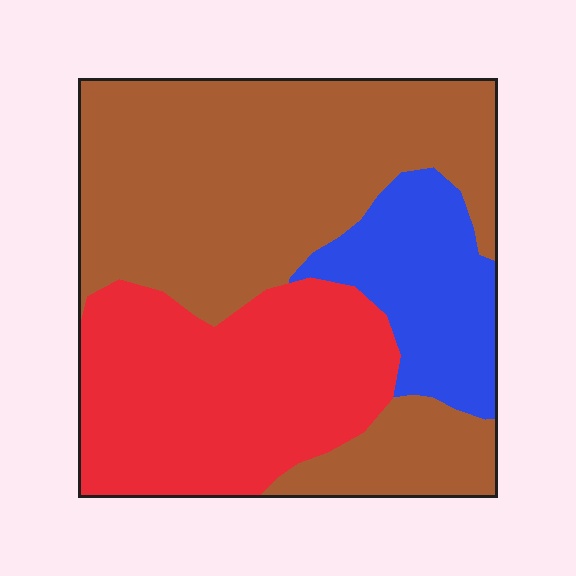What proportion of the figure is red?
Red covers 33% of the figure.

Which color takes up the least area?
Blue, at roughly 15%.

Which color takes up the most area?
Brown, at roughly 50%.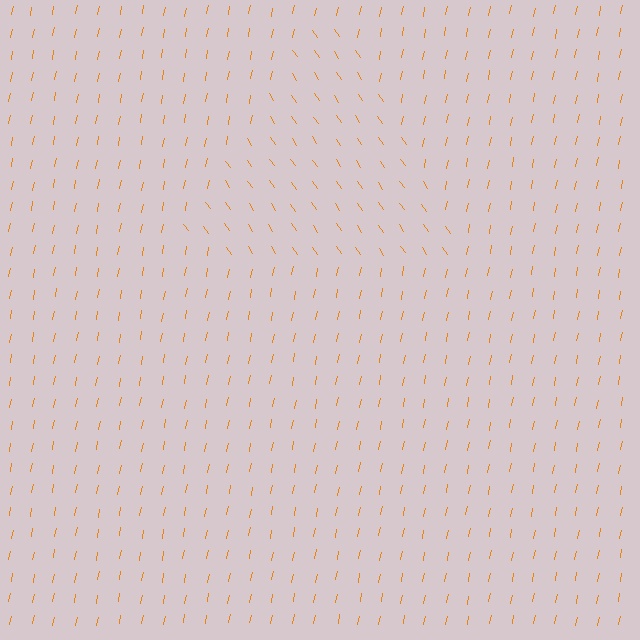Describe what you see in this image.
The image is filled with small orange line segments. A triangle region in the image has lines oriented differently from the surrounding lines, creating a visible texture boundary.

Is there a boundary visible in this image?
Yes, there is a texture boundary formed by a change in line orientation.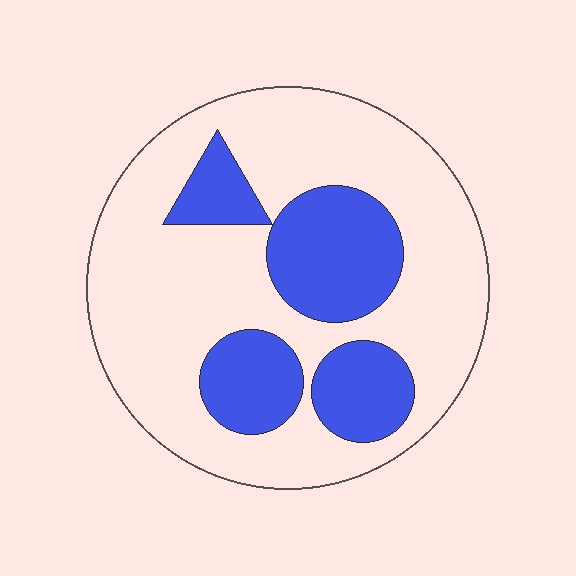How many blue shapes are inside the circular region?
4.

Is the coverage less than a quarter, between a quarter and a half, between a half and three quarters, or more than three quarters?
Between a quarter and a half.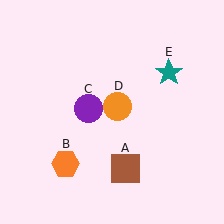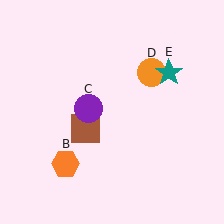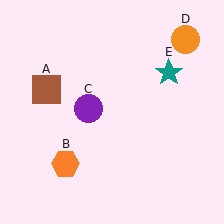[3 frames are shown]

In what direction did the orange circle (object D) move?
The orange circle (object D) moved up and to the right.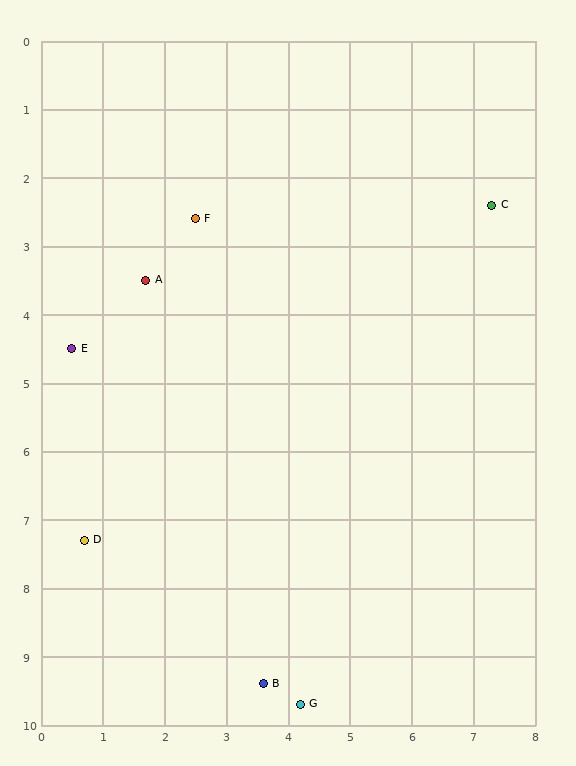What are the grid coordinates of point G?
Point G is at approximately (4.2, 9.7).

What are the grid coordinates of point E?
Point E is at approximately (0.5, 4.5).